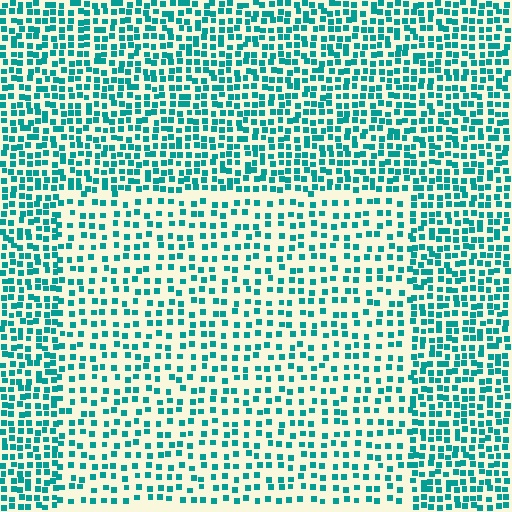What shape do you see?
I see a rectangle.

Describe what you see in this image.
The image contains small teal elements arranged at two different densities. A rectangle-shaped region is visible where the elements are less densely packed than the surrounding area.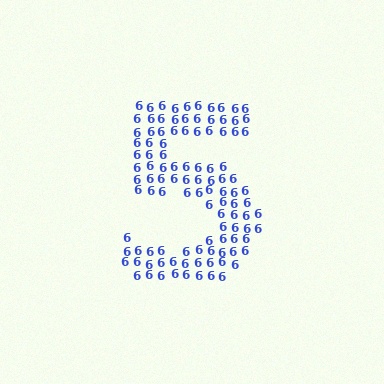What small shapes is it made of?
It is made of small digit 6's.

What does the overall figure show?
The overall figure shows the digit 5.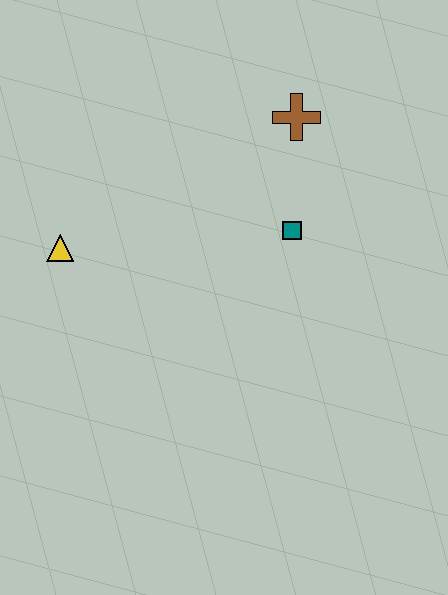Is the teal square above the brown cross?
No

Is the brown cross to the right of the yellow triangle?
Yes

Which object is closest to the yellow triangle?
The teal square is closest to the yellow triangle.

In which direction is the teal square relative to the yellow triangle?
The teal square is to the right of the yellow triangle.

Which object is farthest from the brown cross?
The yellow triangle is farthest from the brown cross.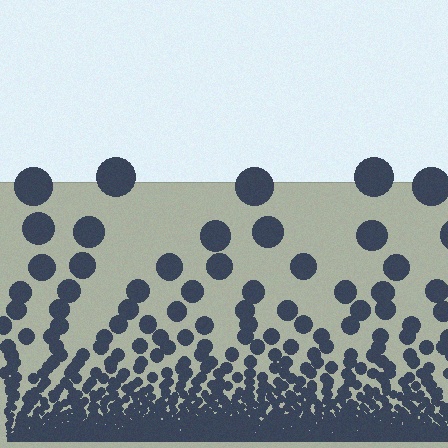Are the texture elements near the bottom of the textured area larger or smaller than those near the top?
Smaller. The gradient is inverted — elements near the bottom are smaller and denser.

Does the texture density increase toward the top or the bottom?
Density increases toward the bottom.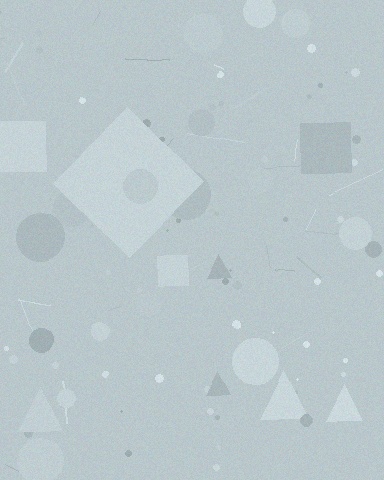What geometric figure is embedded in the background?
A diamond is embedded in the background.